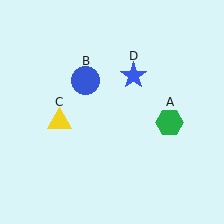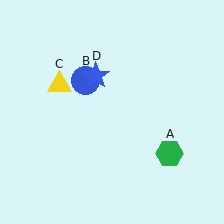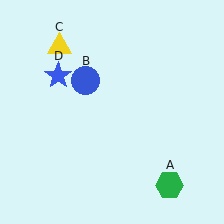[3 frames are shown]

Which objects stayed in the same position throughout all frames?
Blue circle (object B) remained stationary.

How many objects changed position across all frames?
3 objects changed position: green hexagon (object A), yellow triangle (object C), blue star (object D).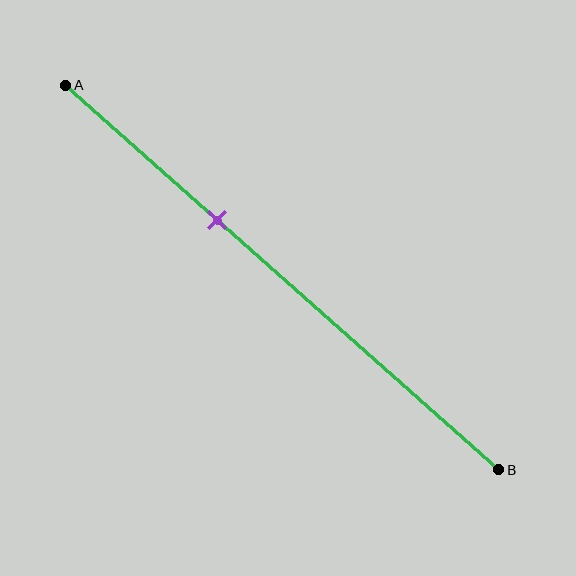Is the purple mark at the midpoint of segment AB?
No, the mark is at about 35% from A, not at the 50% midpoint.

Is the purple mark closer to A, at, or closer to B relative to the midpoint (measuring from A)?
The purple mark is closer to point A than the midpoint of segment AB.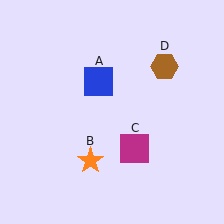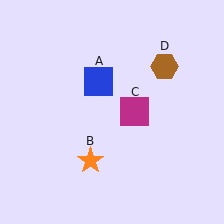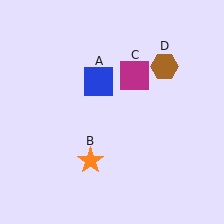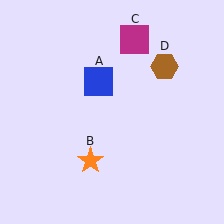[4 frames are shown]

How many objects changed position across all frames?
1 object changed position: magenta square (object C).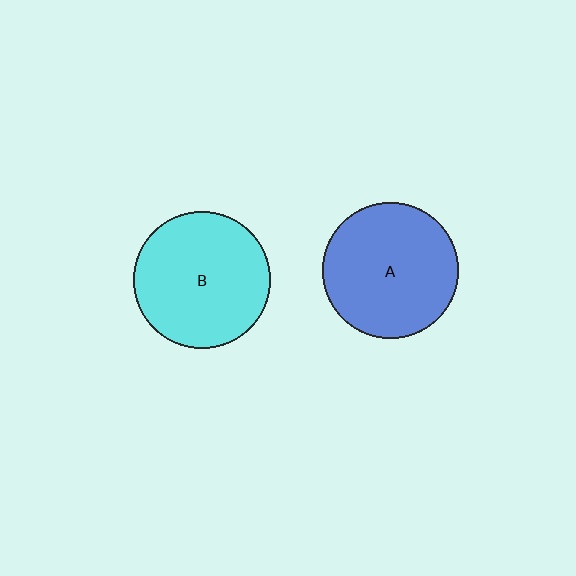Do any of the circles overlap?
No, none of the circles overlap.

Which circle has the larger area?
Circle B (cyan).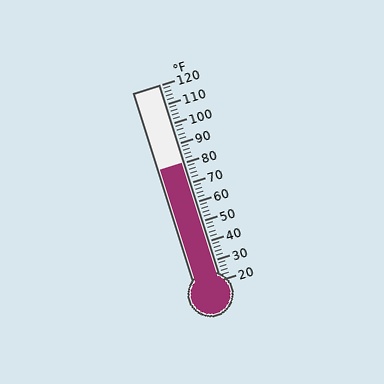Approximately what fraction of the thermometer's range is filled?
The thermometer is filled to approximately 60% of its range.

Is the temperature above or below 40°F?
The temperature is above 40°F.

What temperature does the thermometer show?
The thermometer shows approximately 80°F.